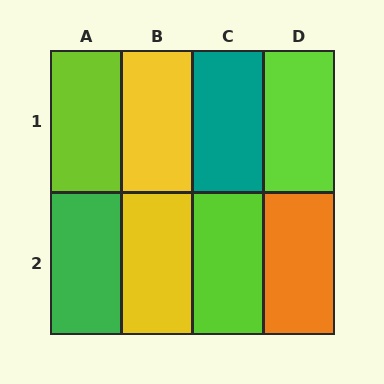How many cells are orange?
1 cell is orange.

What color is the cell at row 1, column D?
Lime.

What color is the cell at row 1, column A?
Lime.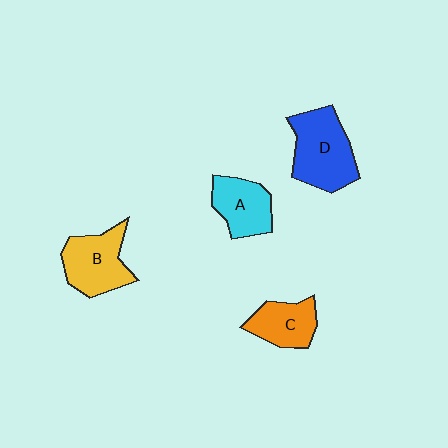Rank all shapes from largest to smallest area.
From largest to smallest: D (blue), B (yellow), A (cyan), C (orange).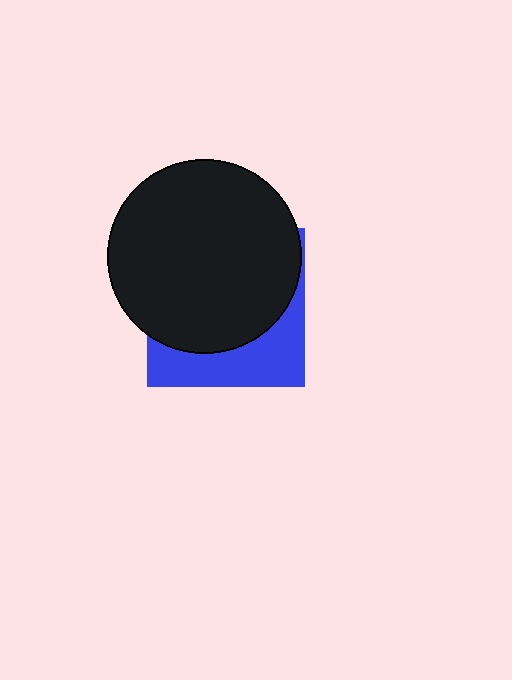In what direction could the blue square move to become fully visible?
The blue square could move down. That would shift it out from behind the black circle entirely.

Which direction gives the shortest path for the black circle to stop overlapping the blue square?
Moving up gives the shortest separation.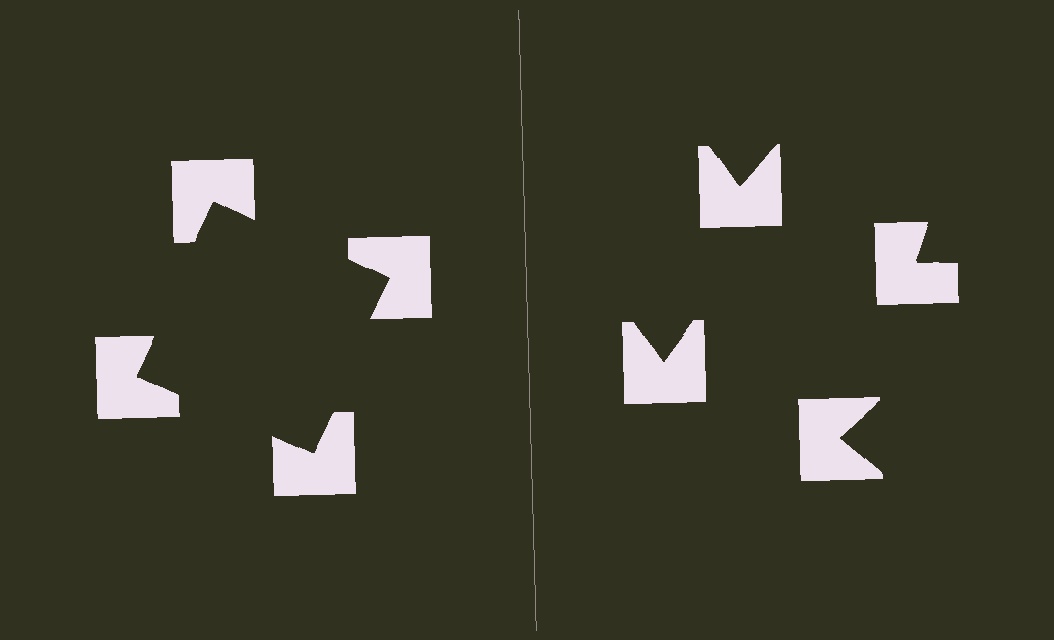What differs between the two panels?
The notched squares are positioned identically on both sides; only the wedge orientations differ. On the left they align to a square; on the right they are misaligned.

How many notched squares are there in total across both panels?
8 — 4 on each side.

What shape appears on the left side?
An illusory square.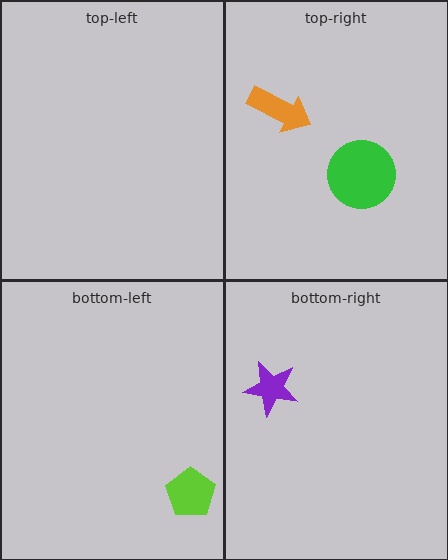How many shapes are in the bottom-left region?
1.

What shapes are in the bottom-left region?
The lime pentagon.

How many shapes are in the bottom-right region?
1.